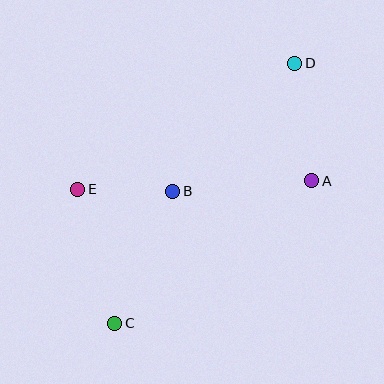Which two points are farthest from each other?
Points C and D are farthest from each other.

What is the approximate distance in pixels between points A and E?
The distance between A and E is approximately 234 pixels.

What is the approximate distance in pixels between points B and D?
The distance between B and D is approximately 177 pixels.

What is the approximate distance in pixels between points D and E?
The distance between D and E is approximately 251 pixels.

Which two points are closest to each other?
Points B and E are closest to each other.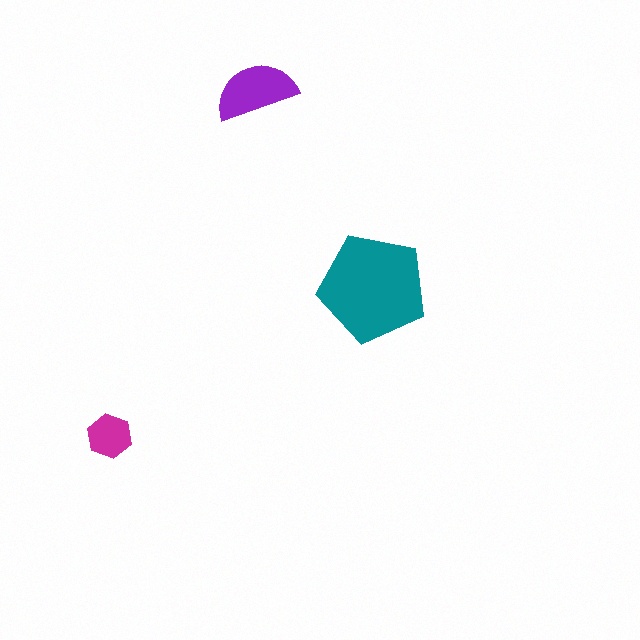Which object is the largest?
The teal pentagon.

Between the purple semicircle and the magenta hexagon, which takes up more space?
The purple semicircle.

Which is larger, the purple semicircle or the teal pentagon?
The teal pentagon.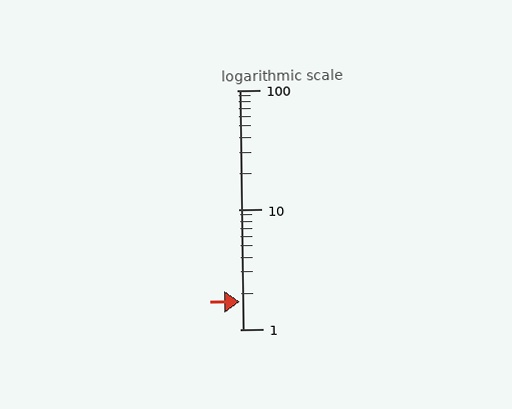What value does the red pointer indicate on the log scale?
The pointer indicates approximately 1.7.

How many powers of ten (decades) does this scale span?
The scale spans 2 decades, from 1 to 100.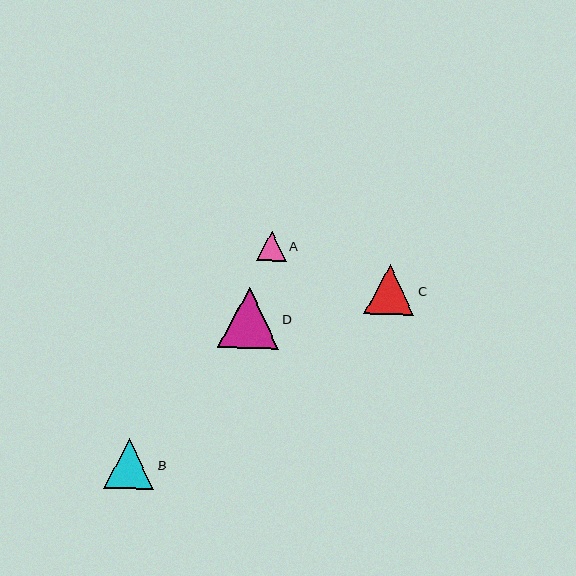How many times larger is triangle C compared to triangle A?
Triangle C is approximately 1.7 times the size of triangle A.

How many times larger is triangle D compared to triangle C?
Triangle D is approximately 1.2 times the size of triangle C.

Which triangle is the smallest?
Triangle A is the smallest with a size of approximately 30 pixels.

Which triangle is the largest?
Triangle D is the largest with a size of approximately 61 pixels.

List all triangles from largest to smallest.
From largest to smallest: D, B, C, A.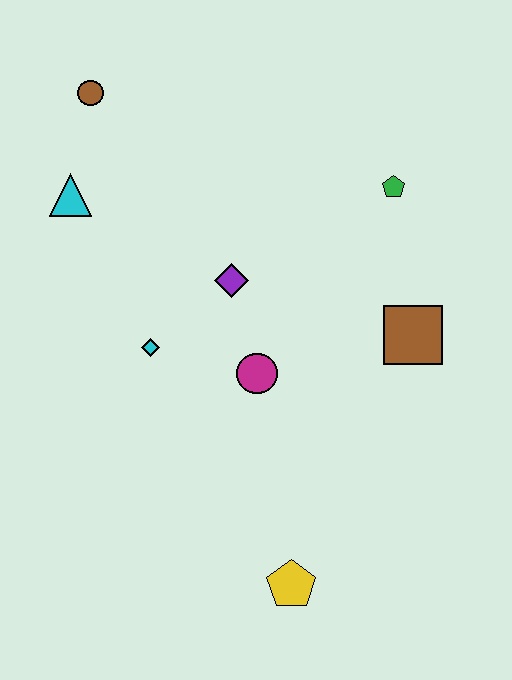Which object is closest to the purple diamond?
The magenta circle is closest to the purple diamond.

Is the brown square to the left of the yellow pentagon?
No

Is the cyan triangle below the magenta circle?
No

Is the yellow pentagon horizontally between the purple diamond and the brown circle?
No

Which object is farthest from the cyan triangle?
The yellow pentagon is farthest from the cyan triangle.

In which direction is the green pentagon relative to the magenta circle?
The green pentagon is above the magenta circle.